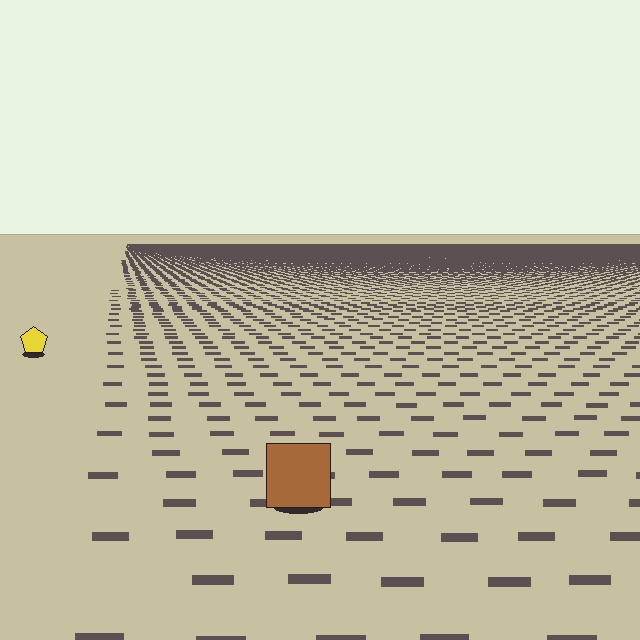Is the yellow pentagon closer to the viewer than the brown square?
No. The brown square is closer — you can tell from the texture gradient: the ground texture is coarser near it.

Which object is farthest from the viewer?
The yellow pentagon is farthest from the viewer. It appears smaller and the ground texture around it is denser.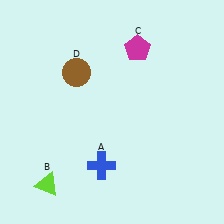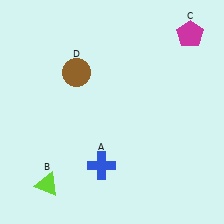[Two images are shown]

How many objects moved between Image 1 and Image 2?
1 object moved between the two images.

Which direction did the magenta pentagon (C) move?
The magenta pentagon (C) moved right.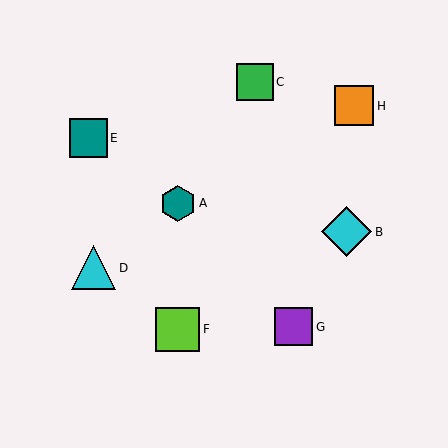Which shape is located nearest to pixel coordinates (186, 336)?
The lime square (labeled F) at (178, 329) is nearest to that location.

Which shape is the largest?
The cyan diamond (labeled B) is the largest.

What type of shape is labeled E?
Shape E is a teal square.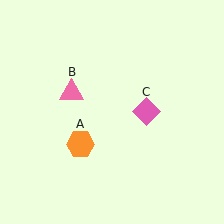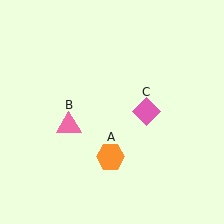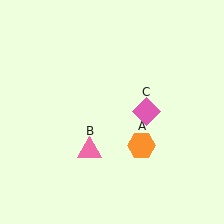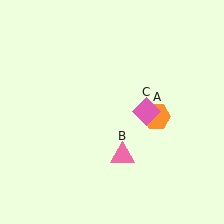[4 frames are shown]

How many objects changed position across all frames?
2 objects changed position: orange hexagon (object A), pink triangle (object B).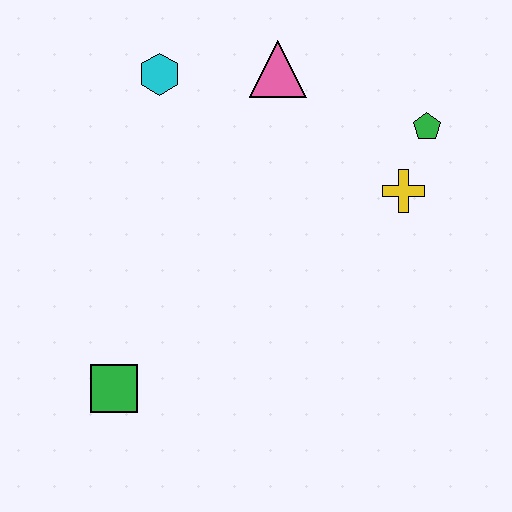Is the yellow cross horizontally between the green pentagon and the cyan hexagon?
Yes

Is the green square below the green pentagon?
Yes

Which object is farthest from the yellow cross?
The green square is farthest from the yellow cross.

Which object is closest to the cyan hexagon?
The pink triangle is closest to the cyan hexagon.